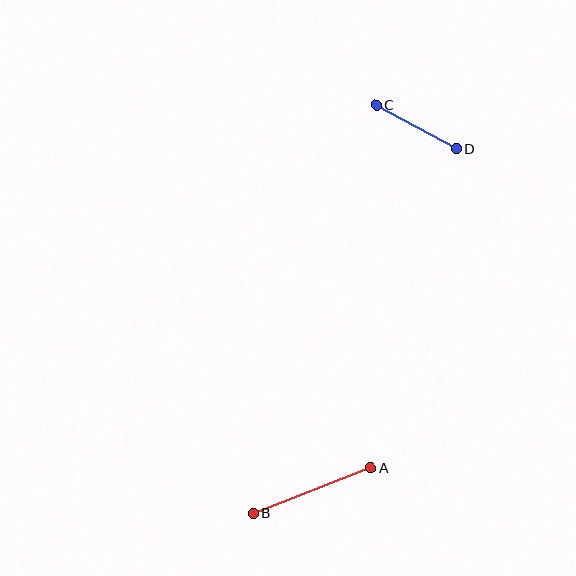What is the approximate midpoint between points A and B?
The midpoint is at approximately (312, 490) pixels.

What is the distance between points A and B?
The distance is approximately 126 pixels.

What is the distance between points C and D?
The distance is approximately 91 pixels.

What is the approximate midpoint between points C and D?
The midpoint is at approximately (416, 127) pixels.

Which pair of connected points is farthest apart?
Points A and B are farthest apart.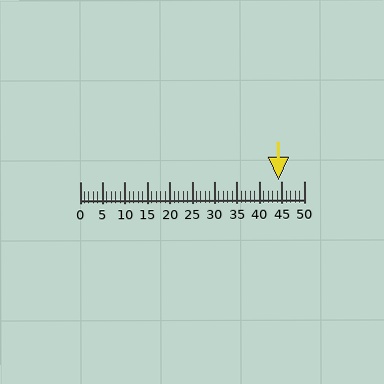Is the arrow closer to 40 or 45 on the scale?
The arrow is closer to 45.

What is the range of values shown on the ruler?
The ruler shows values from 0 to 50.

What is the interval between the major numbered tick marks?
The major tick marks are spaced 5 units apart.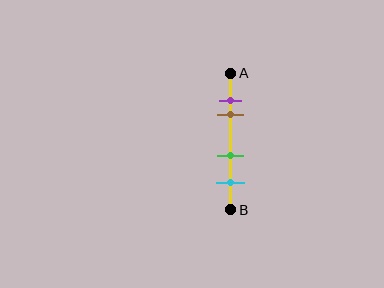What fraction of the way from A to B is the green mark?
The green mark is approximately 60% (0.6) of the way from A to B.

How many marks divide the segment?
There are 4 marks dividing the segment.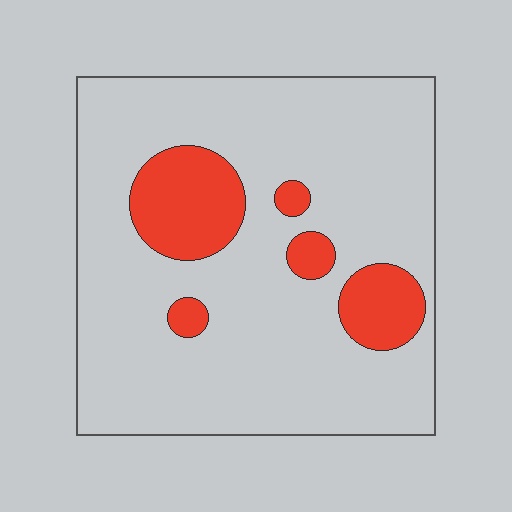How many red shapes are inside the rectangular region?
5.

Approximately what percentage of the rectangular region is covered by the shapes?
Approximately 15%.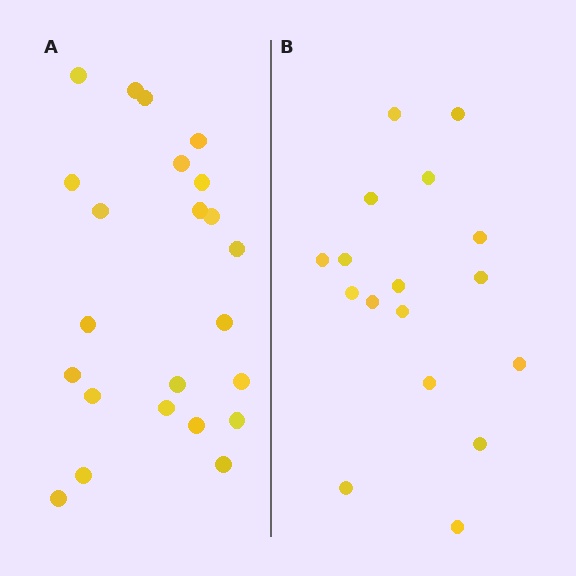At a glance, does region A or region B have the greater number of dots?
Region A (the left region) has more dots.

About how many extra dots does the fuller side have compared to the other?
Region A has about 6 more dots than region B.